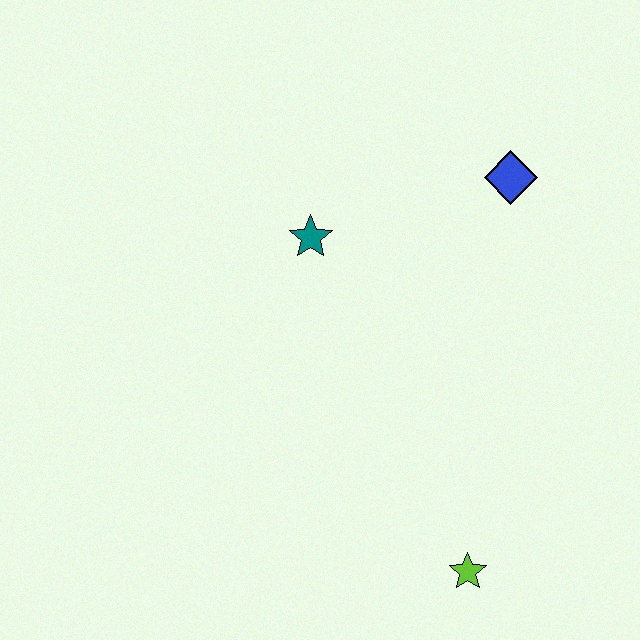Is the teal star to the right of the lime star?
No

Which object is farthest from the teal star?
The lime star is farthest from the teal star.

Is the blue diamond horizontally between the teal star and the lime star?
No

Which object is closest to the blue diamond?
The teal star is closest to the blue diamond.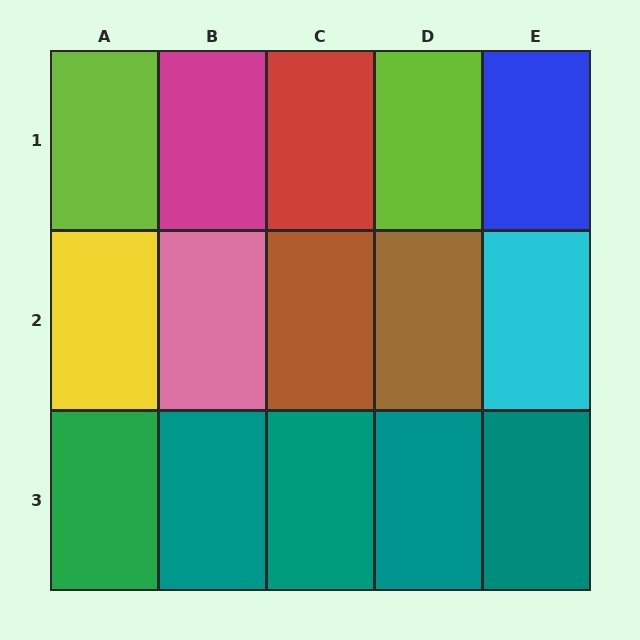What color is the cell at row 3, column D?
Teal.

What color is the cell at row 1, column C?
Red.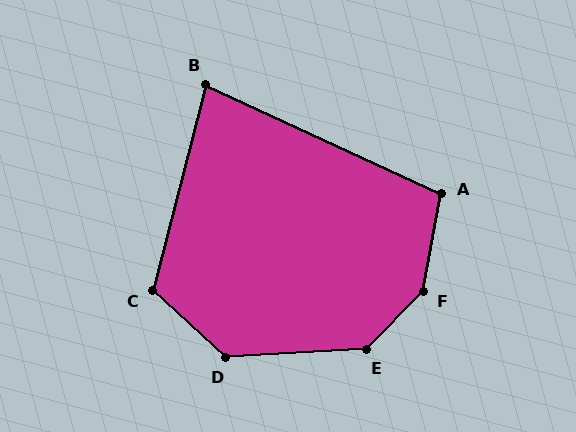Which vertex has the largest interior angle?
F, at approximately 146 degrees.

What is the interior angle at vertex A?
Approximately 104 degrees (obtuse).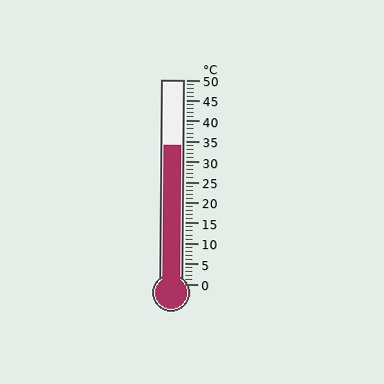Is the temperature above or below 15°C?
The temperature is above 15°C.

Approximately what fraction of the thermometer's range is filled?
The thermometer is filled to approximately 70% of its range.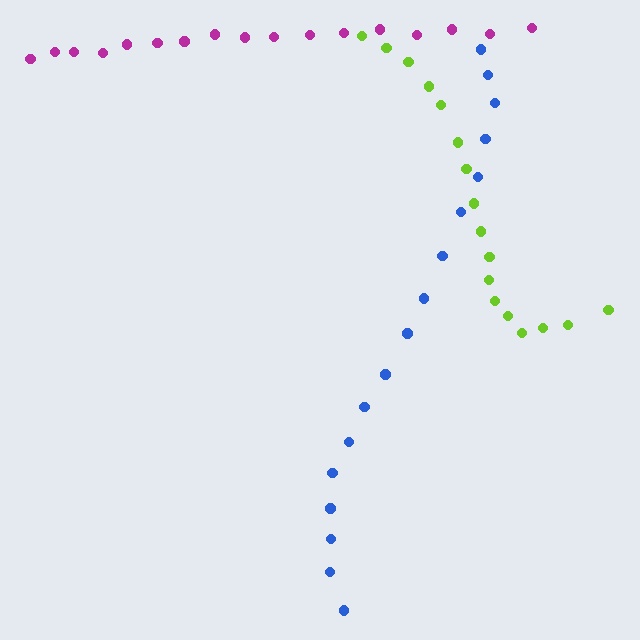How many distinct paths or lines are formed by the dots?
There are 3 distinct paths.